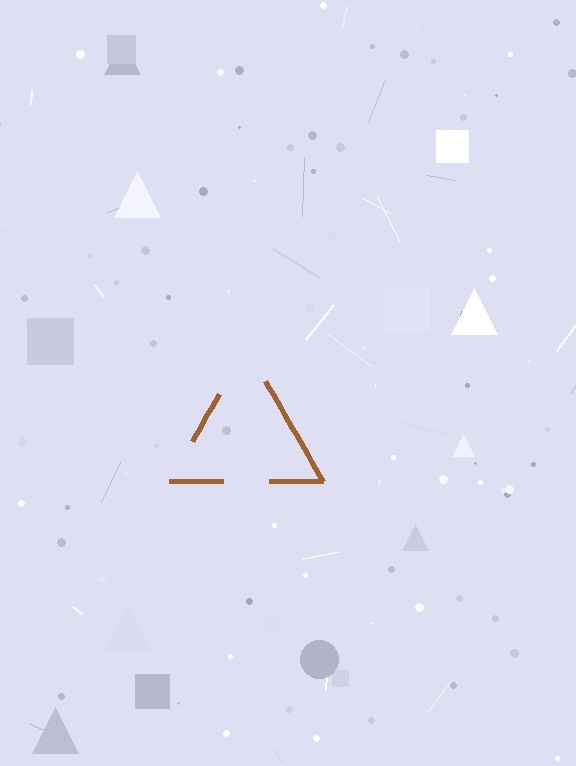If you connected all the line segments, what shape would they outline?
They would outline a triangle.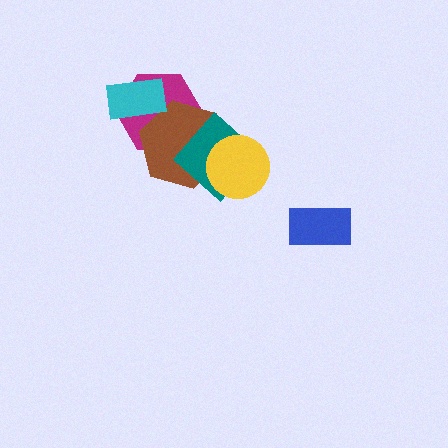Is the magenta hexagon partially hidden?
Yes, it is partially covered by another shape.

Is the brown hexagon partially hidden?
Yes, it is partially covered by another shape.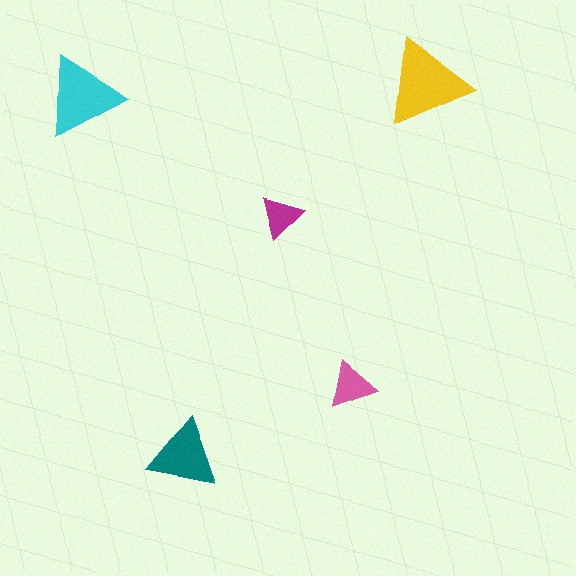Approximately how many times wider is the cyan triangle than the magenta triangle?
About 2 times wider.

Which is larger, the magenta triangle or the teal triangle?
The teal one.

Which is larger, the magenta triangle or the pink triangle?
The pink one.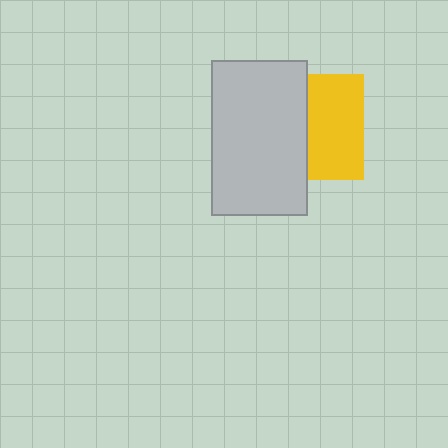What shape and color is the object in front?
The object in front is a light gray rectangle.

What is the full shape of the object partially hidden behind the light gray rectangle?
The partially hidden object is a yellow square.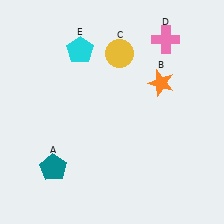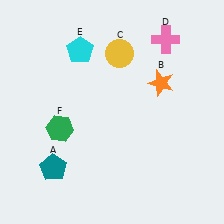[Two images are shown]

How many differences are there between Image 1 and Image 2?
There is 1 difference between the two images.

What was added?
A green hexagon (F) was added in Image 2.